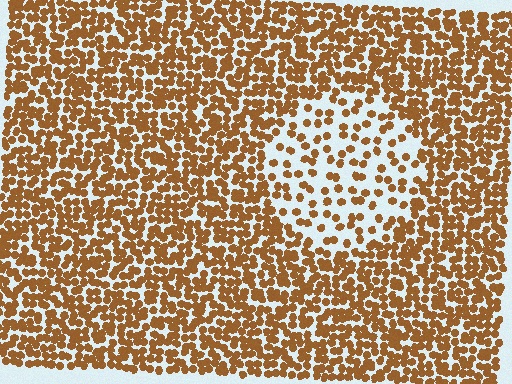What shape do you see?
I see a circle.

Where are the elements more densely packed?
The elements are more densely packed outside the circle boundary.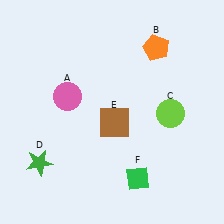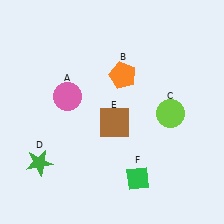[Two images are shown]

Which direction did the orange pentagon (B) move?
The orange pentagon (B) moved left.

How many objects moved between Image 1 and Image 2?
1 object moved between the two images.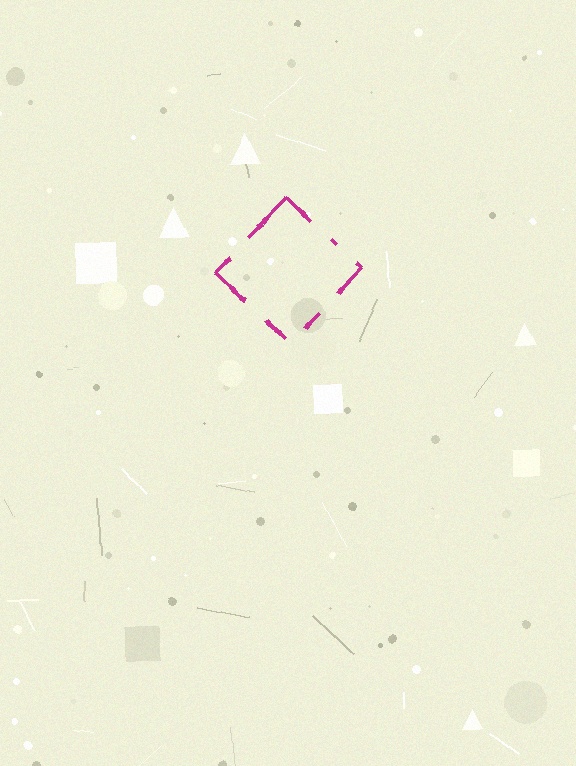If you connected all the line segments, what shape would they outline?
They would outline a diamond.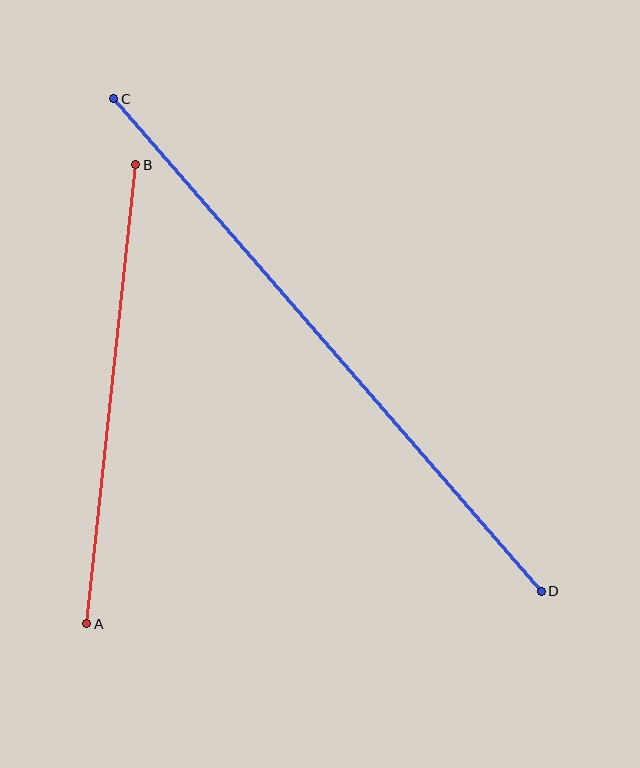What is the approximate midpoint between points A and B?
The midpoint is at approximately (111, 394) pixels.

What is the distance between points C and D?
The distance is approximately 652 pixels.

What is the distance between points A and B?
The distance is approximately 461 pixels.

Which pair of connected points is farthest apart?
Points C and D are farthest apart.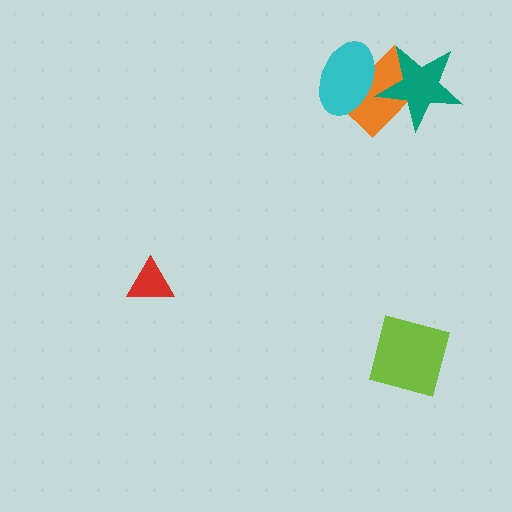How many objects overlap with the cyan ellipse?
2 objects overlap with the cyan ellipse.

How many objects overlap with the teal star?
2 objects overlap with the teal star.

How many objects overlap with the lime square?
0 objects overlap with the lime square.